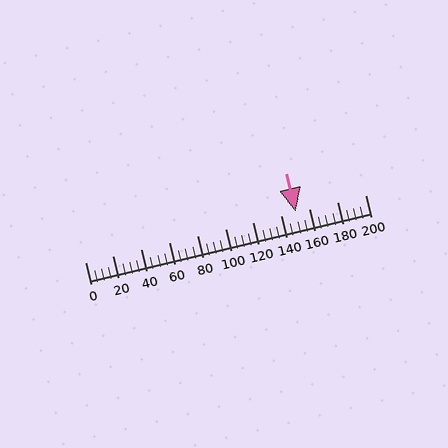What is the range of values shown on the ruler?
The ruler shows values from 0 to 200.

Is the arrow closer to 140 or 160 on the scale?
The arrow is closer to 160.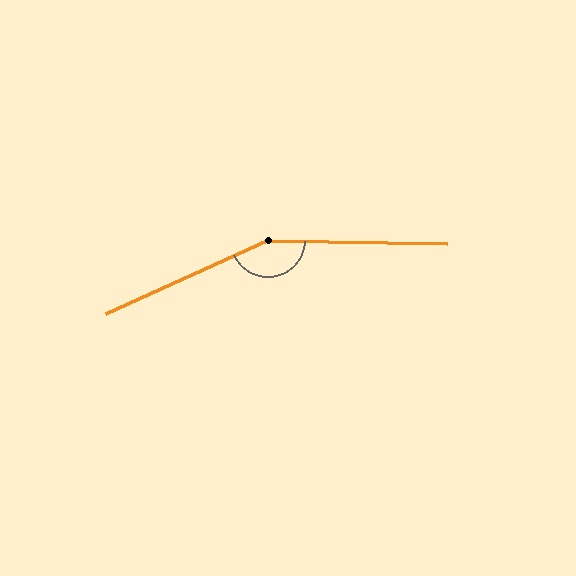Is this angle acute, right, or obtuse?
It is obtuse.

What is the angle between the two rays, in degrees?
Approximately 155 degrees.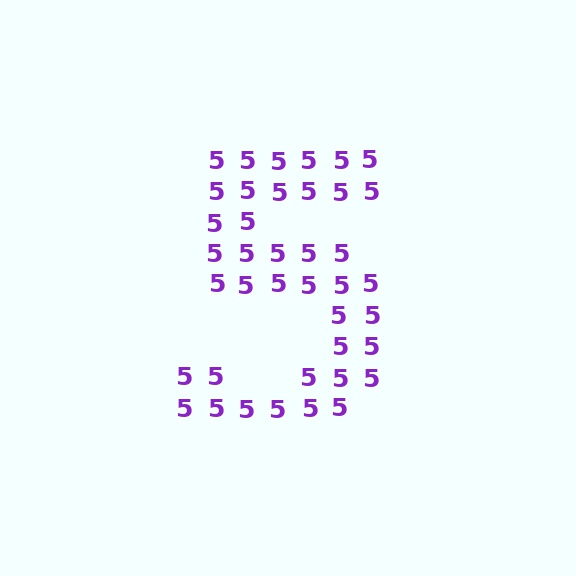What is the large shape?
The large shape is the digit 5.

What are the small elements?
The small elements are digit 5's.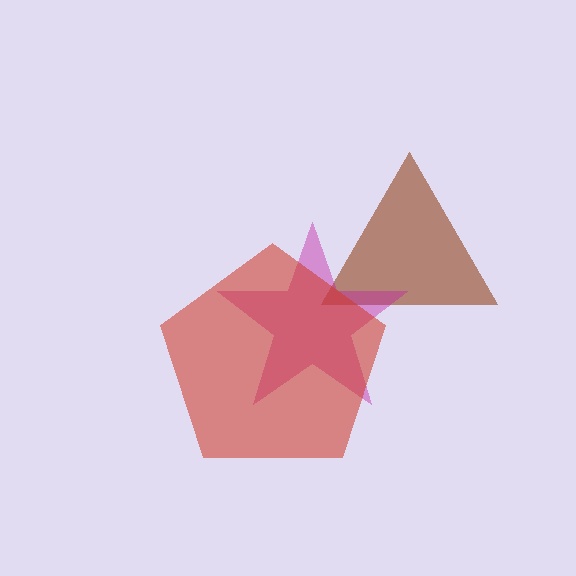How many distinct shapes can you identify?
There are 3 distinct shapes: a brown triangle, a magenta star, a red pentagon.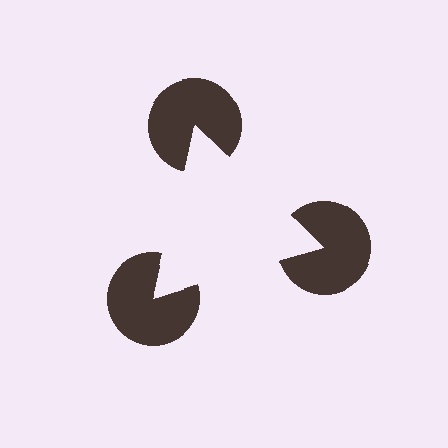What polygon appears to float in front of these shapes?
An illusory triangle — its edges are inferred from the aligned wedge cuts in the pac-man discs, not physically drawn.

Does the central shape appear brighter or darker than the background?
It typically appears slightly brighter than the background, even though no actual brightness change is drawn.